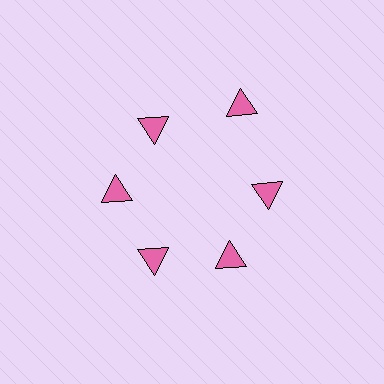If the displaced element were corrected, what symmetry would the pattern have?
It would have 6-fold rotational symmetry — the pattern would map onto itself every 60 degrees.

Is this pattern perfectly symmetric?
No. The 6 pink triangles are arranged in a ring, but one element near the 1 o'clock position is pushed outward from the center, breaking the 6-fold rotational symmetry.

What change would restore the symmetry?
The symmetry would be restored by moving it inward, back onto the ring so that all 6 triangles sit at equal angles and equal distance from the center.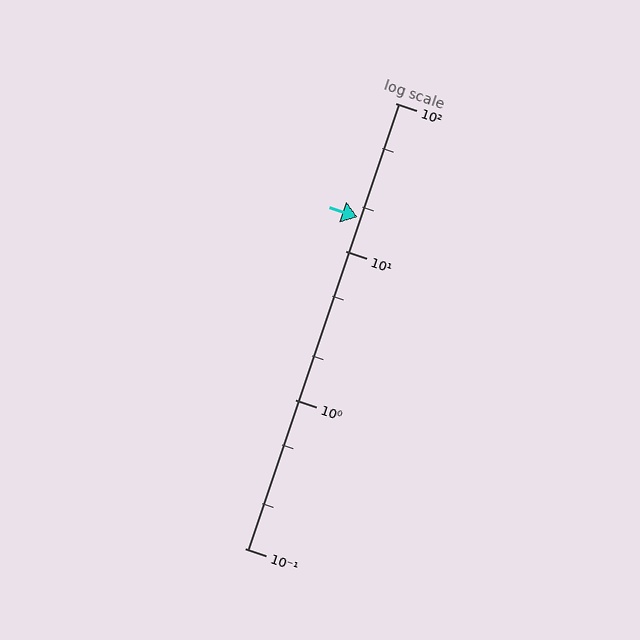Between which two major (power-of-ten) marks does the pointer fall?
The pointer is between 10 and 100.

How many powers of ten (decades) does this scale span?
The scale spans 3 decades, from 0.1 to 100.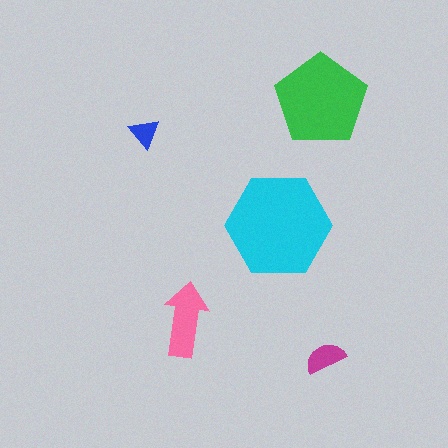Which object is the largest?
The cyan hexagon.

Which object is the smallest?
The blue triangle.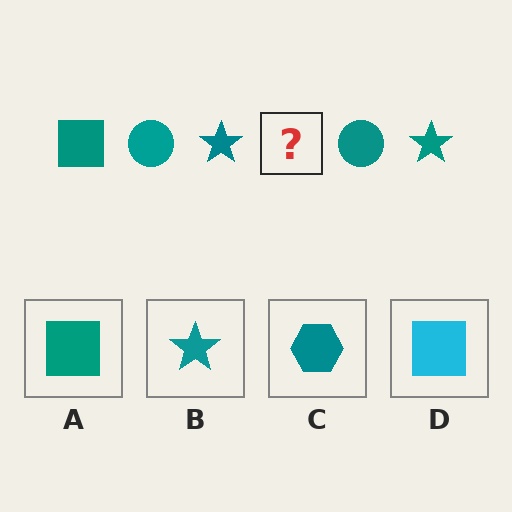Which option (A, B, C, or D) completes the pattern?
A.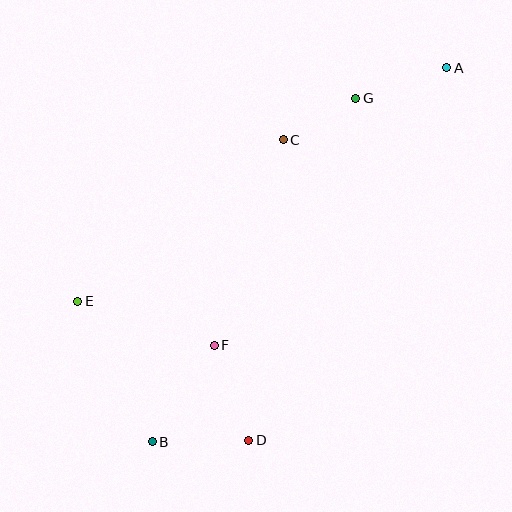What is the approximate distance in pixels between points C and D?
The distance between C and D is approximately 302 pixels.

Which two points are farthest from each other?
Points A and B are farthest from each other.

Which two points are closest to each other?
Points C and G are closest to each other.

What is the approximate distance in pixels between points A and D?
The distance between A and D is approximately 422 pixels.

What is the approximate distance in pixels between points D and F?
The distance between D and F is approximately 101 pixels.